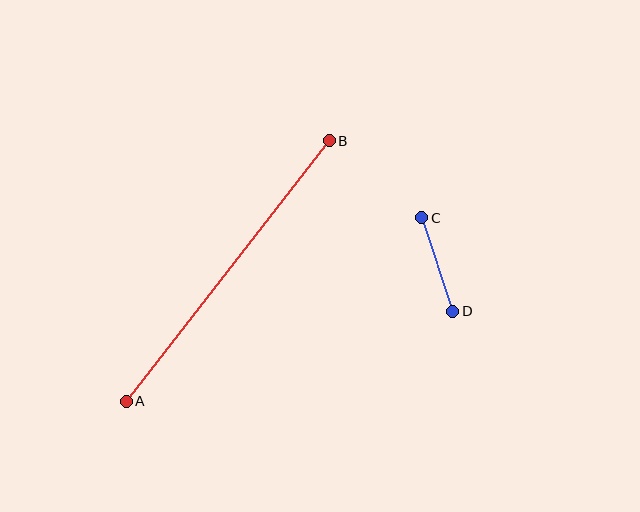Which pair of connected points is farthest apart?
Points A and B are farthest apart.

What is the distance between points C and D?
The distance is approximately 99 pixels.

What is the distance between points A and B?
The distance is approximately 330 pixels.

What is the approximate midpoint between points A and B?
The midpoint is at approximately (228, 271) pixels.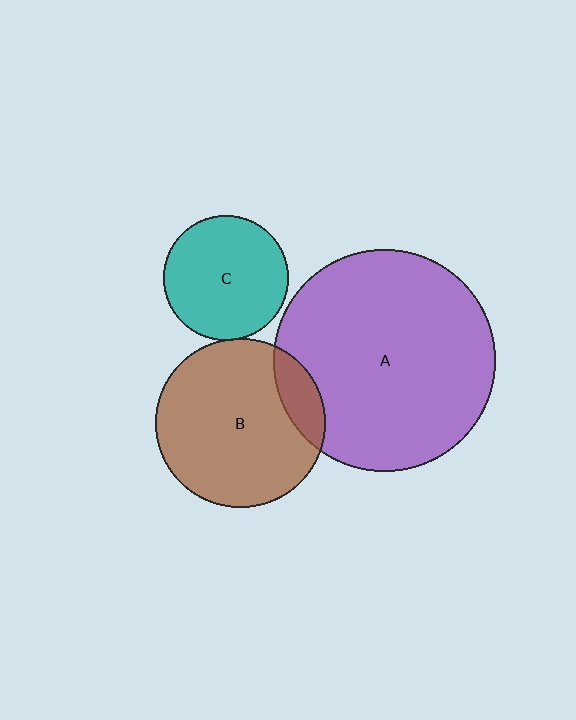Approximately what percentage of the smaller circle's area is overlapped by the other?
Approximately 15%.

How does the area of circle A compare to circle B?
Approximately 1.7 times.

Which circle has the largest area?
Circle A (purple).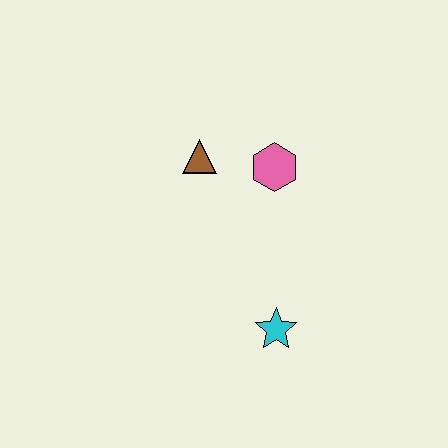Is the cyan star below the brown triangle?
Yes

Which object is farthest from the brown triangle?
The cyan star is farthest from the brown triangle.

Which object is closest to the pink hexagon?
The brown triangle is closest to the pink hexagon.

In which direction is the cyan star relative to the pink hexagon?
The cyan star is below the pink hexagon.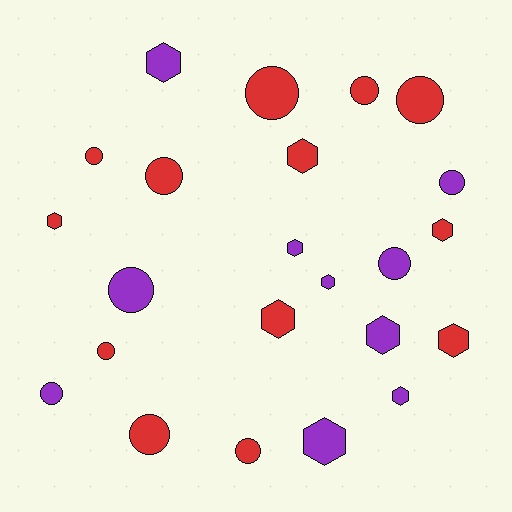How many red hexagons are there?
There are 5 red hexagons.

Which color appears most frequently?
Red, with 13 objects.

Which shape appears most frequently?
Circle, with 12 objects.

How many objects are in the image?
There are 23 objects.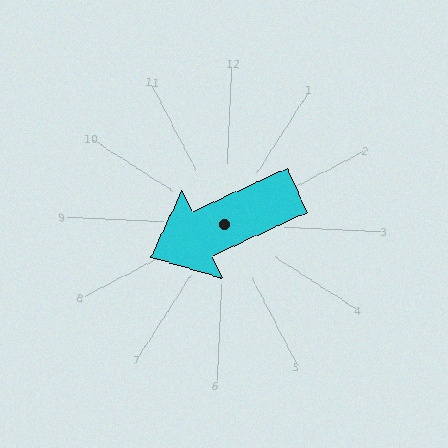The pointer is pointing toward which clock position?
Roughly 8 o'clock.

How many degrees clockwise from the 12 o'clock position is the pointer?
Approximately 243 degrees.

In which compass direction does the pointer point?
Southwest.